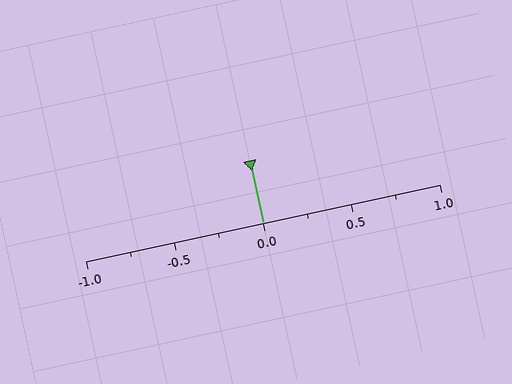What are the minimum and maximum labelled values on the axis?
The axis runs from -1.0 to 1.0.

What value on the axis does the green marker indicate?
The marker indicates approximately 0.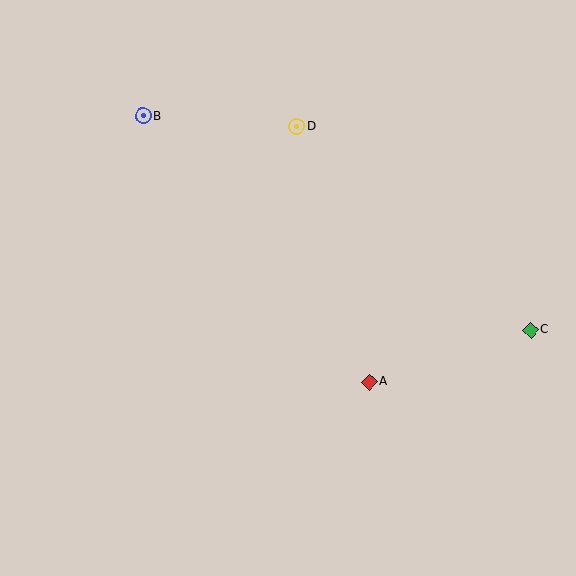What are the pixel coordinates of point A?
Point A is at (369, 382).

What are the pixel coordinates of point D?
Point D is at (297, 127).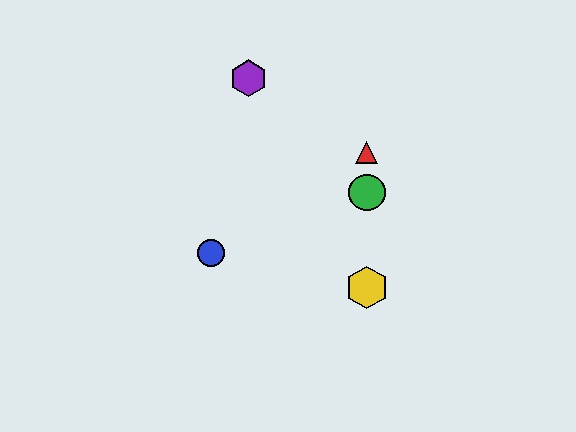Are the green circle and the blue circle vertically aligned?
No, the green circle is at x≈367 and the blue circle is at x≈211.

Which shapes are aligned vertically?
The red triangle, the green circle, the yellow hexagon are aligned vertically.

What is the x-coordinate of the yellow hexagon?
The yellow hexagon is at x≈367.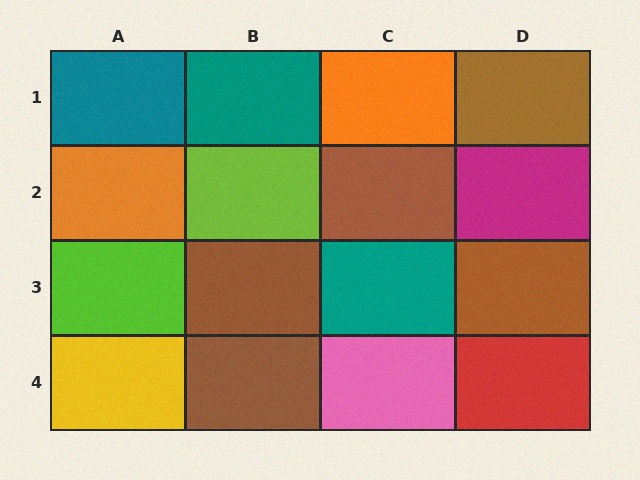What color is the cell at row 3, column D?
Brown.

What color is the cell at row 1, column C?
Orange.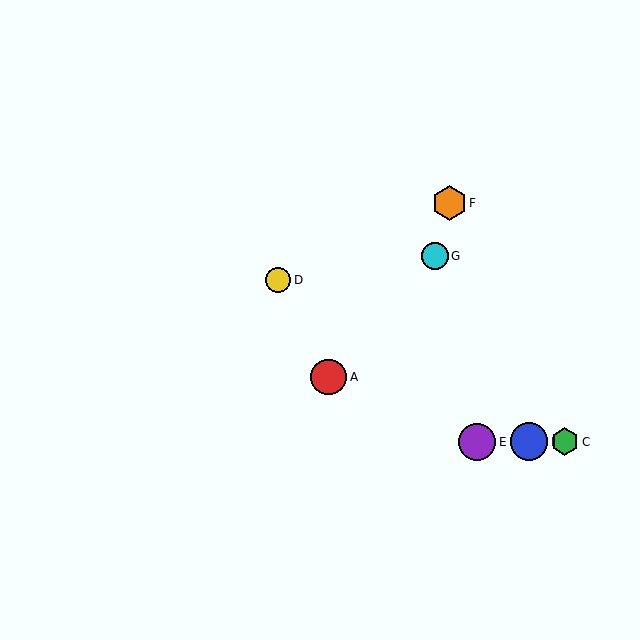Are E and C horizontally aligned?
Yes, both are at y≈442.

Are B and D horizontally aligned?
No, B is at y≈442 and D is at y≈280.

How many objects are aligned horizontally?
3 objects (B, C, E) are aligned horizontally.